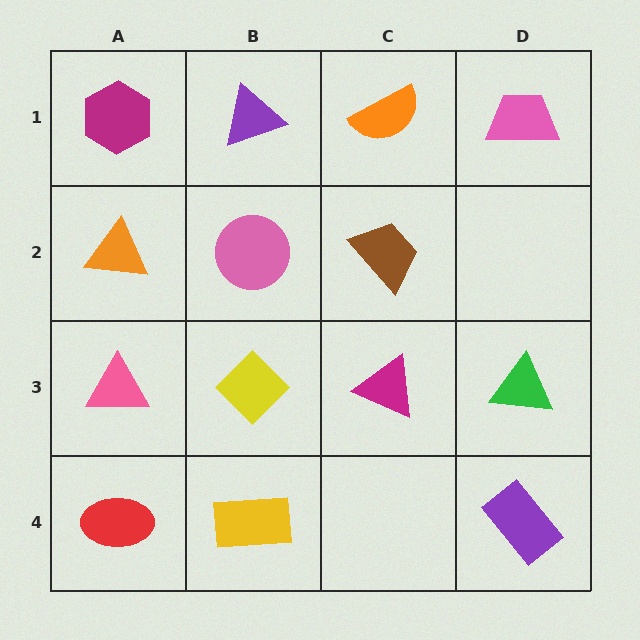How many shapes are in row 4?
3 shapes.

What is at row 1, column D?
A pink trapezoid.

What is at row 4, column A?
A red ellipse.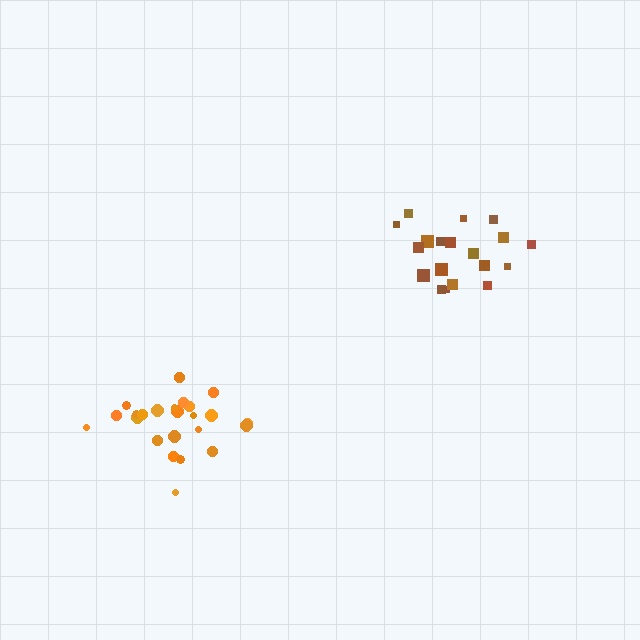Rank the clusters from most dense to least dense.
brown, orange.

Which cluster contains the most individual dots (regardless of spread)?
Orange (25).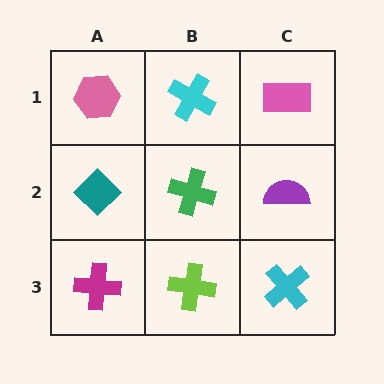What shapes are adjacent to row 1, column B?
A green cross (row 2, column B), a pink hexagon (row 1, column A), a pink rectangle (row 1, column C).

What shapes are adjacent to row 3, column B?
A green cross (row 2, column B), a magenta cross (row 3, column A), a cyan cross (row 3, column C).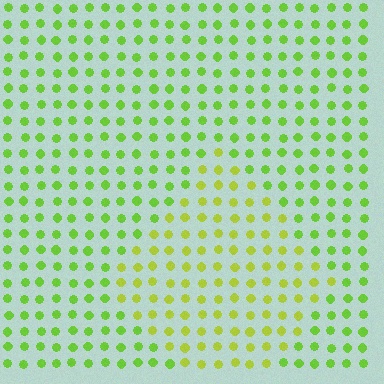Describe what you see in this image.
The image is filled with small lime elements in a uniform arrangement. A diamond-shaped region is visible where the elements are tinted to a slightly different hue, forming a subtle color boundary.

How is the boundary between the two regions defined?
The boundary is defined purely by a slight shift in hue (about 26 degrees). Spacing, size, and orientation are identical on both sides.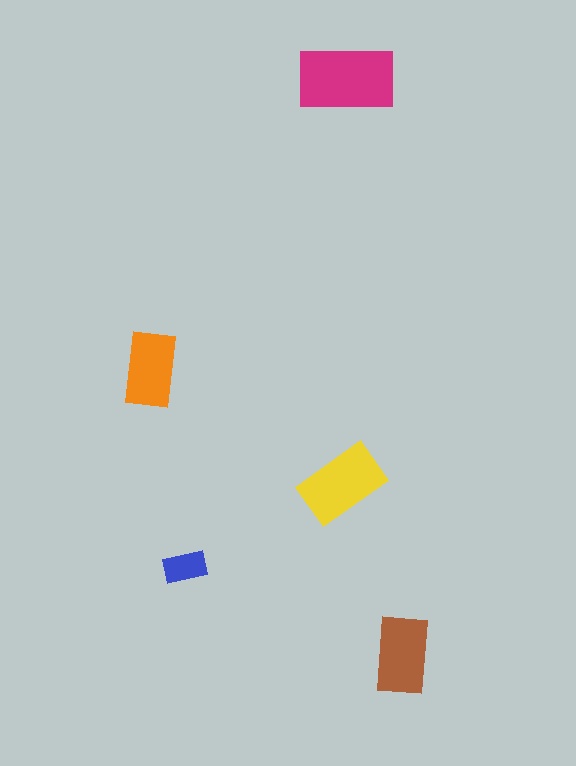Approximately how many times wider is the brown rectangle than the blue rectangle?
About 2 times wider.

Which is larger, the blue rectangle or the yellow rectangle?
The yellow one.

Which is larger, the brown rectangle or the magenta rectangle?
The magenta one.